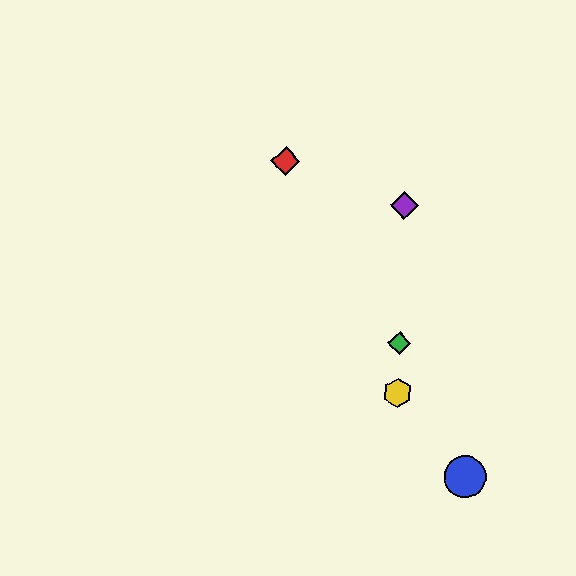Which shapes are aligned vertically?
The green diamond, the yellow hexagon, the purple diamond are aligned vertically.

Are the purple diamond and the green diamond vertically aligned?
Yes, both are at x≈404.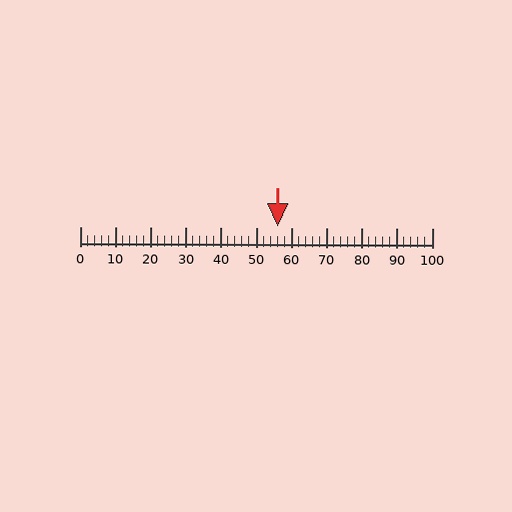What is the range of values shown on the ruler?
The ruler shows values from 0 to 100.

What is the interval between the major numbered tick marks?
The major tick marks are spaced 10 units apart.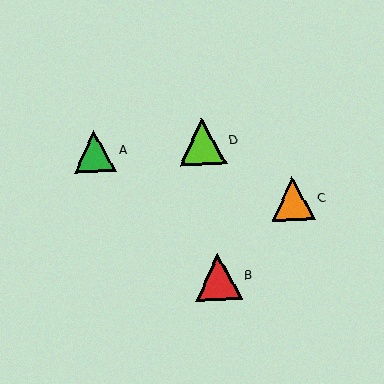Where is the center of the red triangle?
The center of the red triangle is at (218, 277).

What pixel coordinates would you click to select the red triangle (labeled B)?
Click at (218, 277) to select the red triangle B.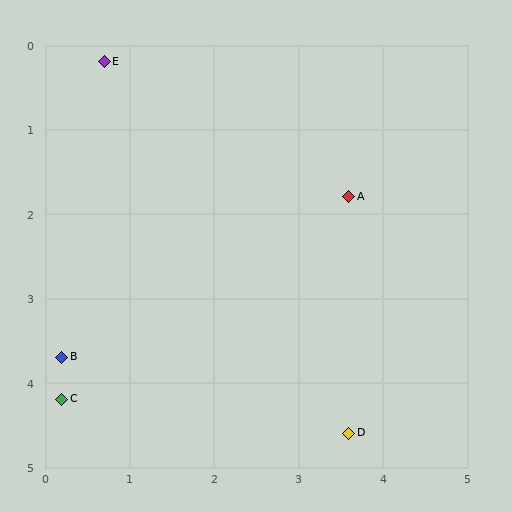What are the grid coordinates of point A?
Point A is at approximately (3.6, 1.8).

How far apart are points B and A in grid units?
Points B and A are about 3.9 grid units apart.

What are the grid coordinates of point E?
Point E is at approximately (0.7, 0.2).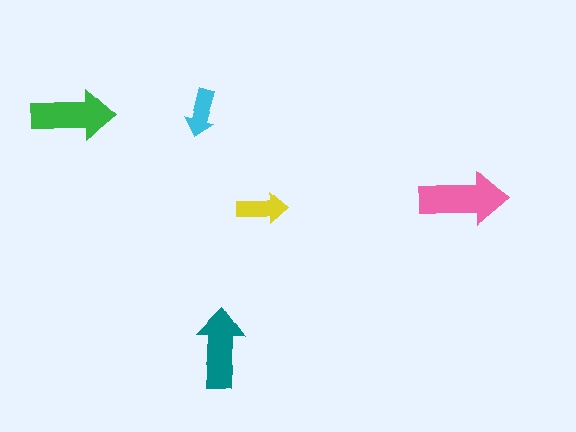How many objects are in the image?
There are 5 objects in the image.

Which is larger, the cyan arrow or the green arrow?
The green one.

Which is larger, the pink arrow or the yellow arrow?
The pink one.